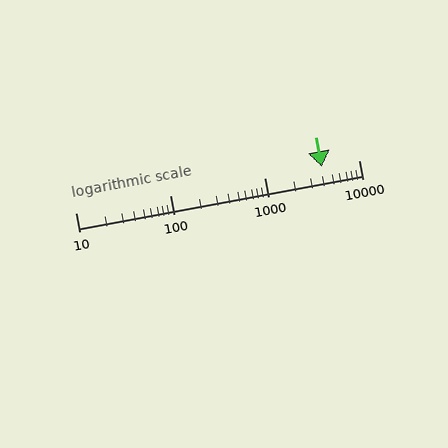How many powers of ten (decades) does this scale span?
The scale spans 3 decades, from 10 to 10000.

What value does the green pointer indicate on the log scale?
The pointer indicates approximately 4100.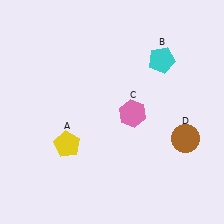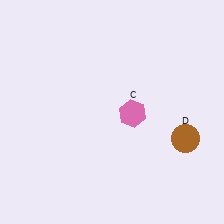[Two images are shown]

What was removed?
The cyan pentagon (B), the yellow pentagon (A) were removed in Image 2.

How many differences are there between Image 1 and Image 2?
There are 2 differences between the two images.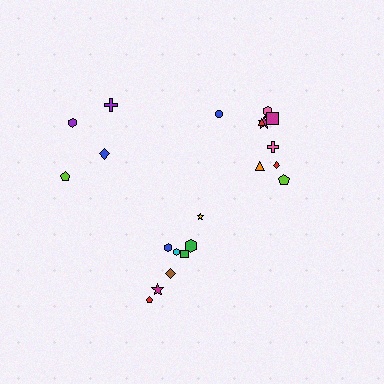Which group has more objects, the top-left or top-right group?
The top-right group.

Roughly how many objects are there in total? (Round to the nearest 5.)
Roughly 20 objects in total.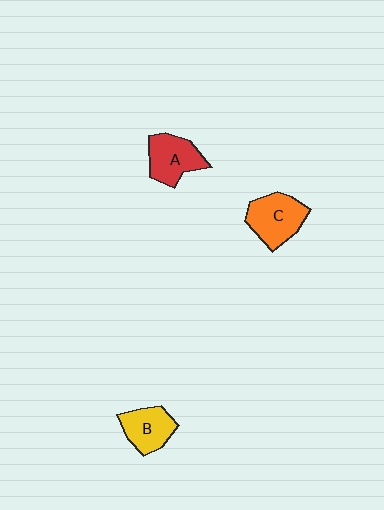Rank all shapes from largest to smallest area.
From largest to smallest: C (orange), A (red), B (yellow).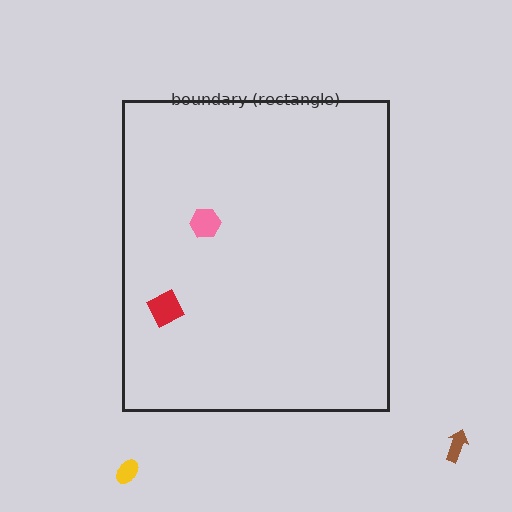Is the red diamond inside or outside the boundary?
Inside.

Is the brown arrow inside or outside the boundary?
Outside.